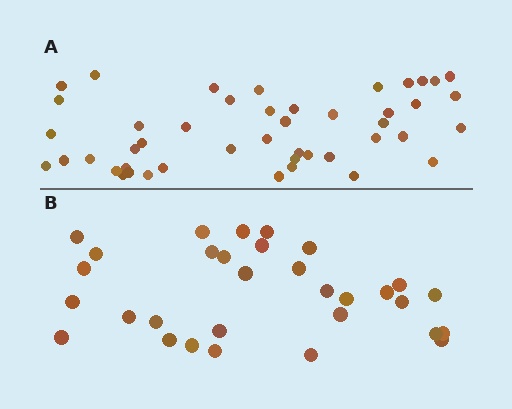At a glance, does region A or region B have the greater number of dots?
Region A (the top region) has more dots.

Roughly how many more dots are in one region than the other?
Region A has approximately 15 more dots than region B.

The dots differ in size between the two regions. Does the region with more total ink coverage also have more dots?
No. Region B has more total ink coverage because its dots are larger, but region A actually contains more individual dots. Total area can be misleading — the number of items is what matters here.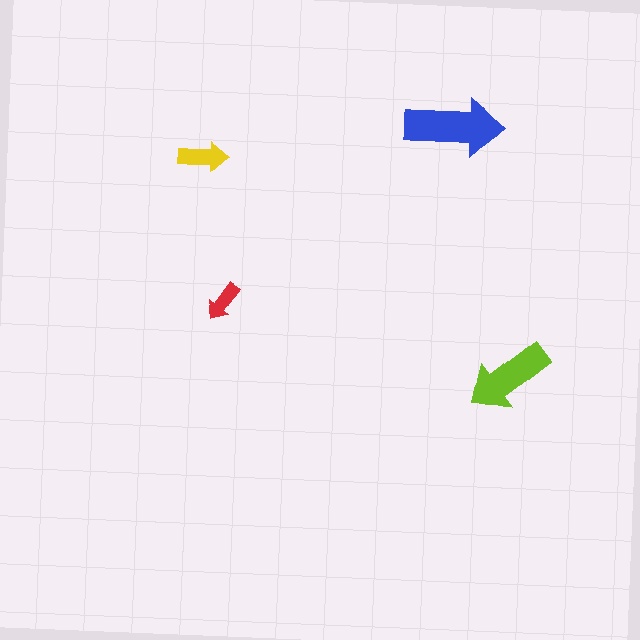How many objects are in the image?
There are 4 objects in the image.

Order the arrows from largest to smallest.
the blue one, the lime one, the yellow one, the red one.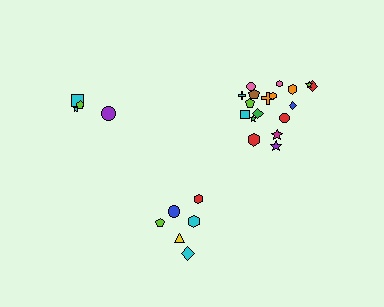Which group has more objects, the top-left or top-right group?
The top-right group.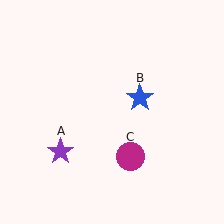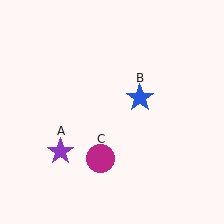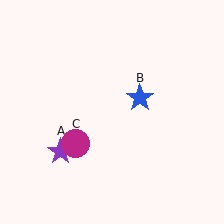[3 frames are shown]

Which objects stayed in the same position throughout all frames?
Purple star (object A) and blue star (object B) remained stationary.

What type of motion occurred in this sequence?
The magenta circle (object C) rotated clockwise around the center of the scene.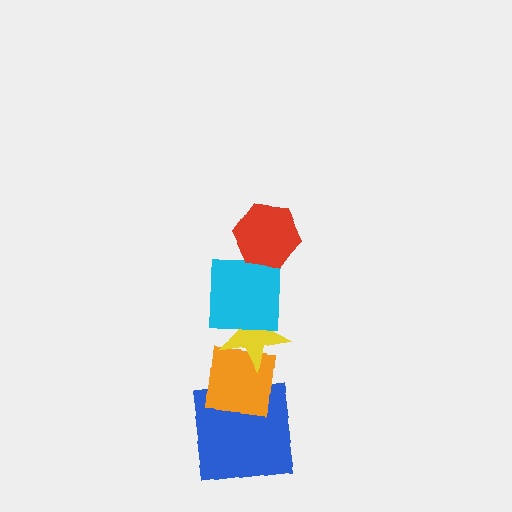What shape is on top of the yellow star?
The cyan square is on top of the yellow star.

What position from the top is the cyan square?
The cyan square is 2nd from the top.